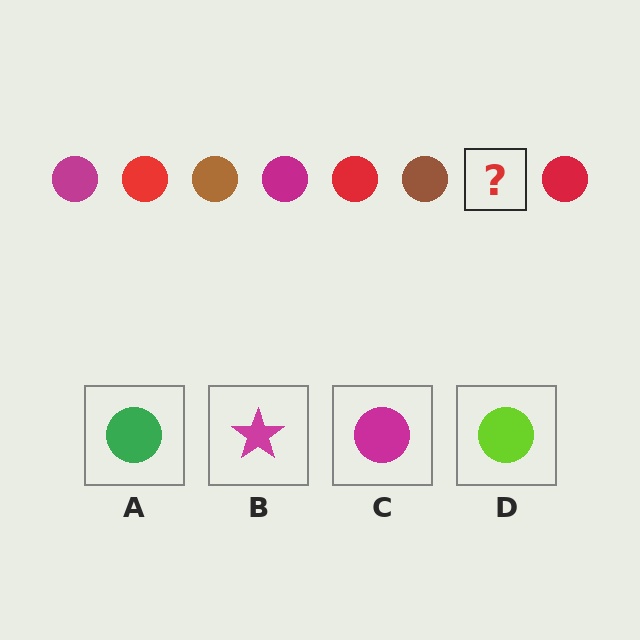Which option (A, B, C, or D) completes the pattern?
C.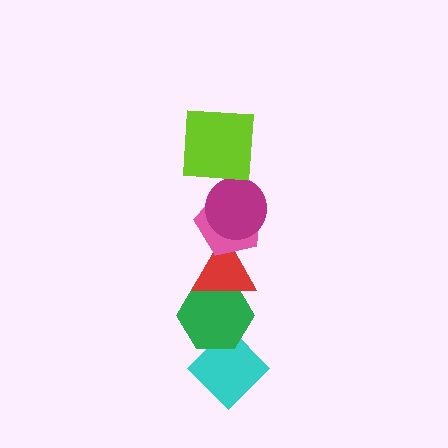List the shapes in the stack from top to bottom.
From top to bottom: the lime square, the magenta circle, the pink pentagon, the red triangle, the green hexagon, the cyan diamond.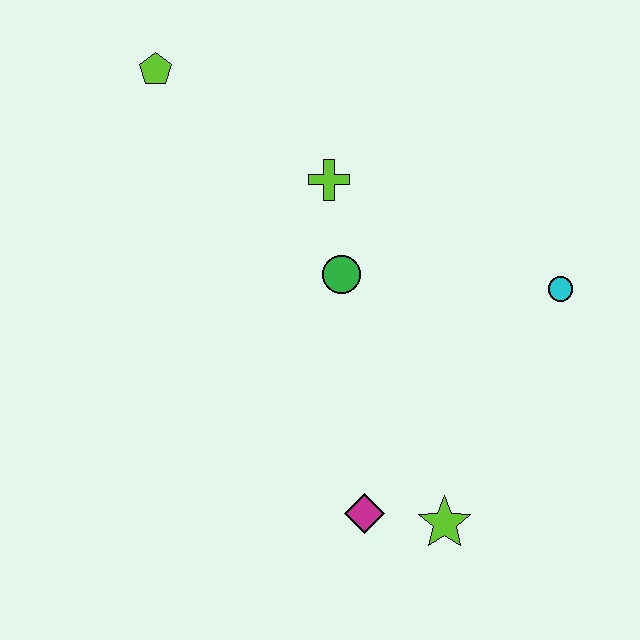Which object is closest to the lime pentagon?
The lime cross is closest to the lime pentagon.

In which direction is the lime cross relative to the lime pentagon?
The lime cross is to the right of the lime pentagon.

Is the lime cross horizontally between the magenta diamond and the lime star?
No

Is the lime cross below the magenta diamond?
No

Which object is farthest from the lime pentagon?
The lime star is farthest from the lime pentagon.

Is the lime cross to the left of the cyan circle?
Yes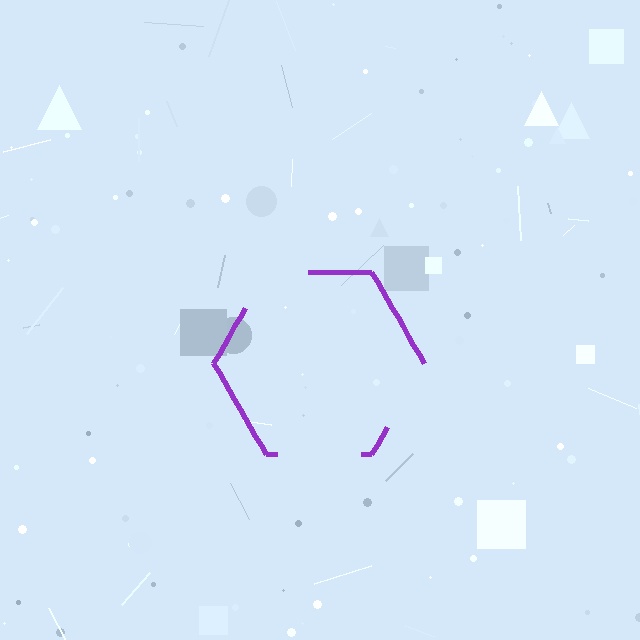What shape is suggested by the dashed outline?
The dashed outline suggests a hexagon.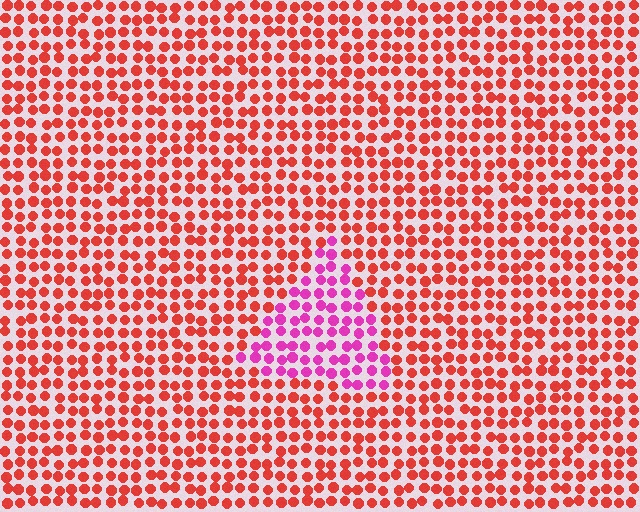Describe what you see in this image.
The image is filled with small red elements in a uniform arrangement. A triangle-shaped region is visible where the elements are tinted to a slightly different hue, forming a subtle color boundary.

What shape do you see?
I see a triangle.